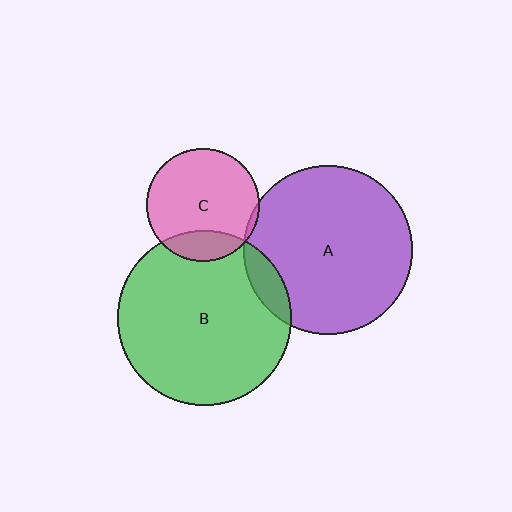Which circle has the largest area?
Circle B (green).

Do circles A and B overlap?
Yes.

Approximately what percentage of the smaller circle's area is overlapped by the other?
Approximately 10%.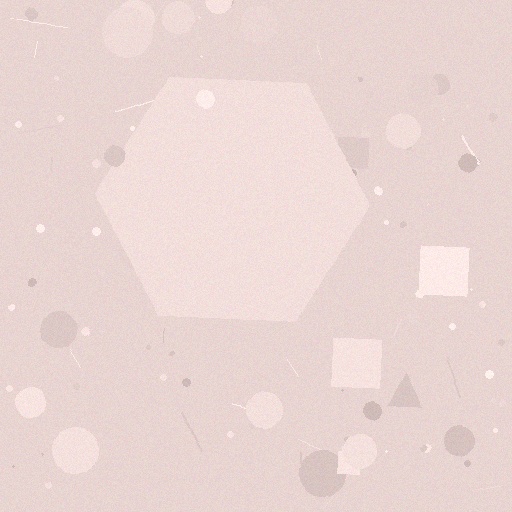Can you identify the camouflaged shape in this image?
The camouflaged shape is a hexagon.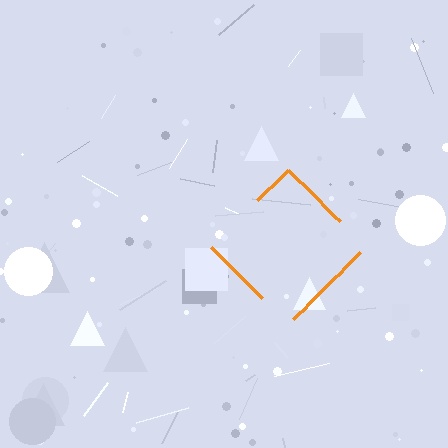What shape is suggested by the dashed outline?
The dashed outline suggests a diamond.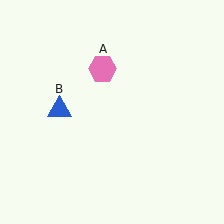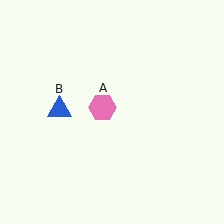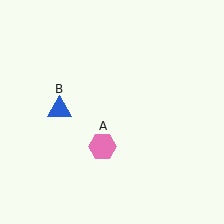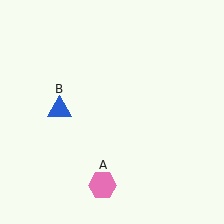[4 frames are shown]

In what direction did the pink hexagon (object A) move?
The pink hexagon (object A) moved down.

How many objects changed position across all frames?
1 object changed position: pink hexagon (object A).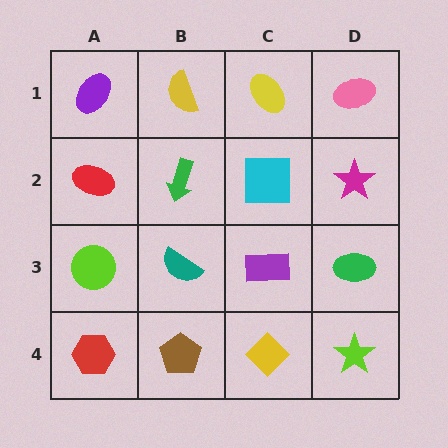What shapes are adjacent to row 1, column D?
A magenta star (row 2, column D), a yellow ellipse (row 1, column C).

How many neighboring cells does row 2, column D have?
3.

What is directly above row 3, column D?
A magenta star.